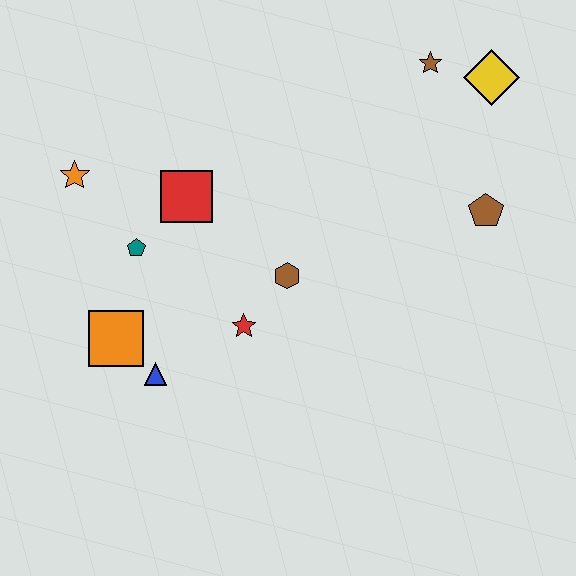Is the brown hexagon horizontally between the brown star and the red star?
Yes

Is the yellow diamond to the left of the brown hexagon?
No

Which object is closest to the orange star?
The teal pentagon is closest to the orange star.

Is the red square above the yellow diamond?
No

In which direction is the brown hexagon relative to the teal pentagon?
The brown hexagon is to the right of the teal pentagon.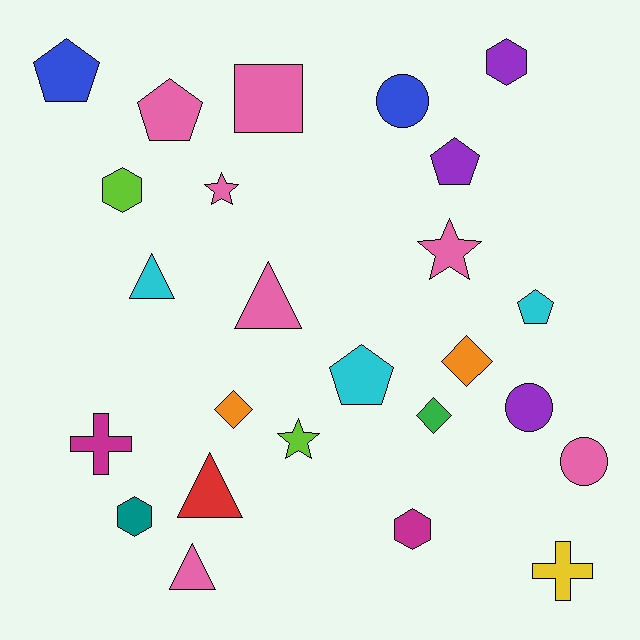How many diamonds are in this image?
There are 3 diamonds.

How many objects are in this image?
There are 25 objects.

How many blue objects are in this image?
There are 2 blue objects.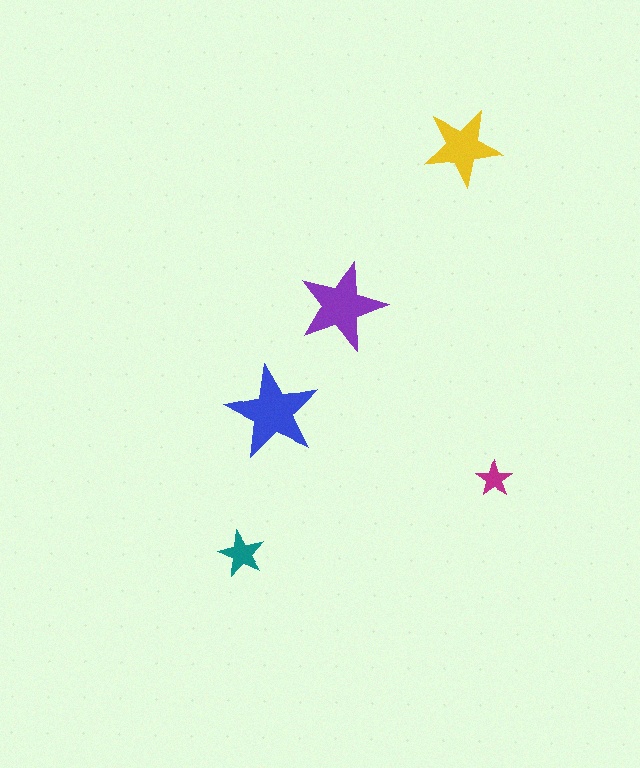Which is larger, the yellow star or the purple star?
The purple one.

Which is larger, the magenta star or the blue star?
The blue one.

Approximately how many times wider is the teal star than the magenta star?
About 1.5 times wider.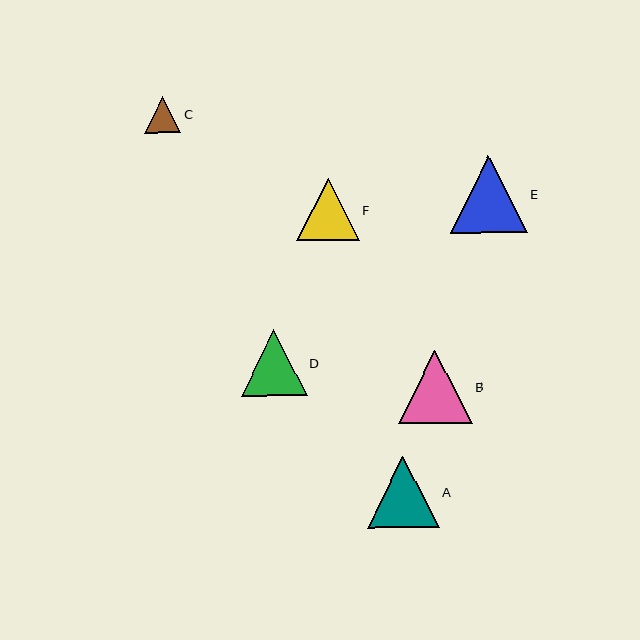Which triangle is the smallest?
Triangle C is the smallest with a size of approximately 36 pixels.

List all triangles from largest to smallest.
From largest to smallest: E, B, A, D, F, C.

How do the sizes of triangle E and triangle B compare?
Triangle E and triangle B are approximately the same size.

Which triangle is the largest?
Triangle E is the largest with a size of approximately 77 pixels.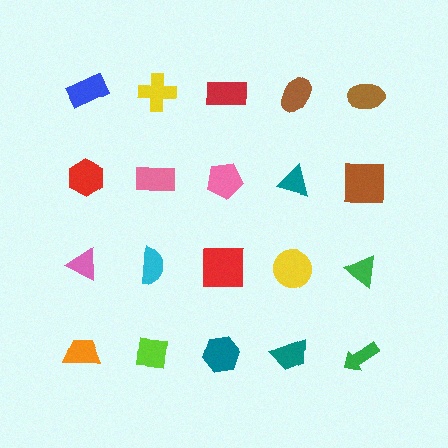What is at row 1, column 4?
A brown ellipse.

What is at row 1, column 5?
A brown ellipse.